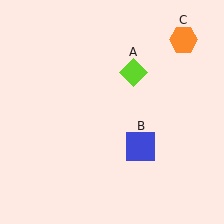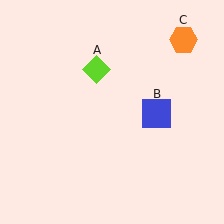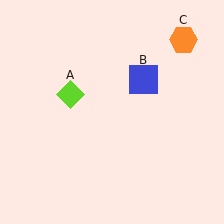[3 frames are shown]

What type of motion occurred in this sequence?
The lime diamond (object A), blue square (object B) rotated counterclockwise around the center of the scene.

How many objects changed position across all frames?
2 objects changed position: lime diamond (object A), blue square (object B).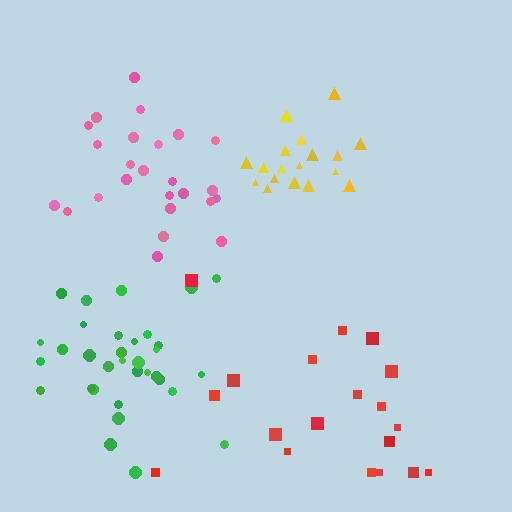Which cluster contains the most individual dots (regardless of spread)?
Green (33).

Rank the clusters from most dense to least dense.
yellow, pink, green, red.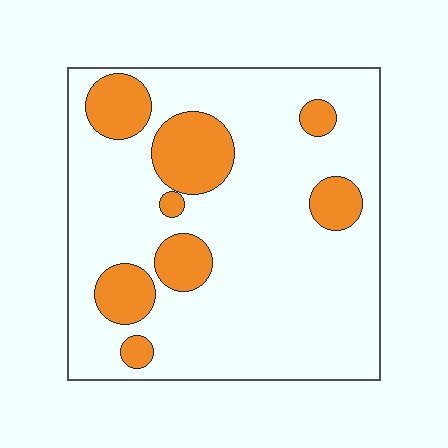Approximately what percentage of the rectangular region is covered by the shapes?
Approximately 20%.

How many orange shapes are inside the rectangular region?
8.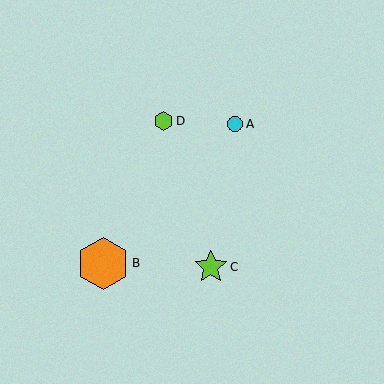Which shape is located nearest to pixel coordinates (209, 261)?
The lime star (labeled C) at (211, 267) is nearest to that location.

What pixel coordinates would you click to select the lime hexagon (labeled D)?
Click at (164, 121) to select the lime hexagon D.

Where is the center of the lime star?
The center of the lime star is at (211, 267).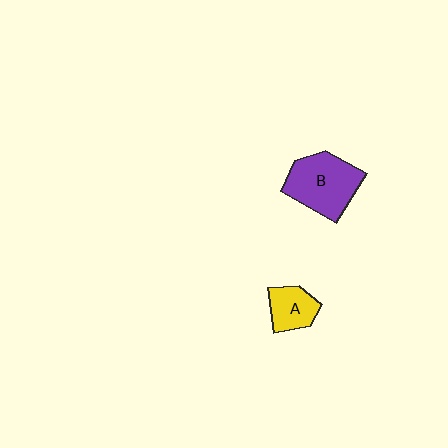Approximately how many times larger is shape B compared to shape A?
Approximately 2.0 times.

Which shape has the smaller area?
Shape A (yellow).